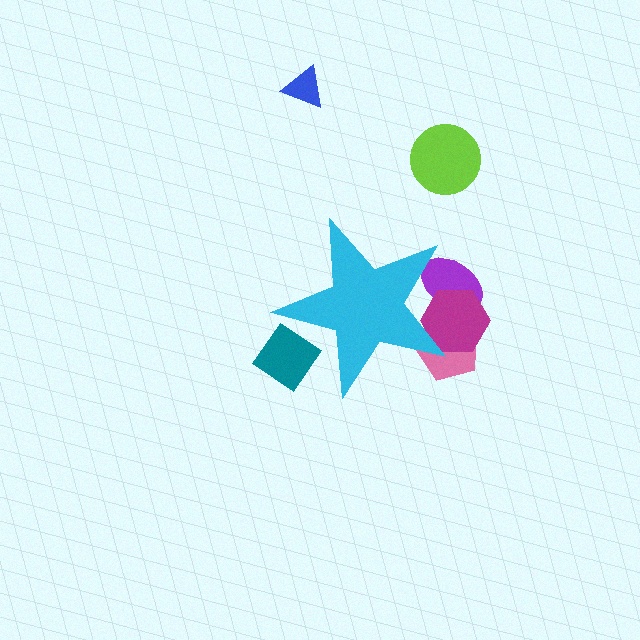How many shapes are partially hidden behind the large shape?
4 shapes are partially hidden.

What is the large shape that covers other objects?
A cyan star.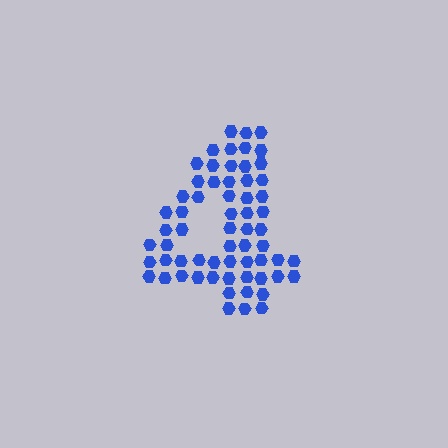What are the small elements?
The small elements are hexagons.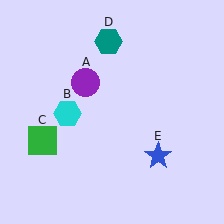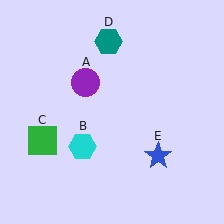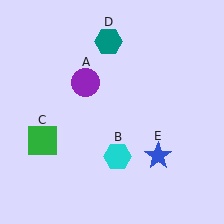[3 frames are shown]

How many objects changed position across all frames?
1 object changed position: cyan hexagon (object B).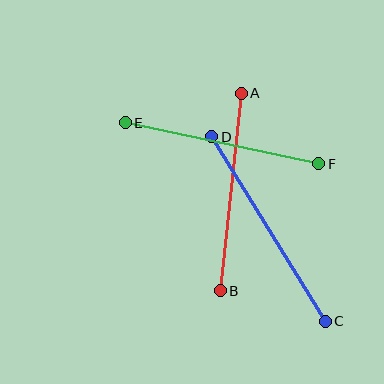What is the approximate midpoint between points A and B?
The midpoint is at approximately (231, 192) pixels.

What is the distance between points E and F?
The distance is approximately 198 pixels.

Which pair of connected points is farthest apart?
Points C and D are farthest apart.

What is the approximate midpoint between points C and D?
The midpoint is at approximately (268, 229) pixels.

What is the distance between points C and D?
The distance is approximately 217 pixels.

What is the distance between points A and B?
The distance is approximately 199 pixels.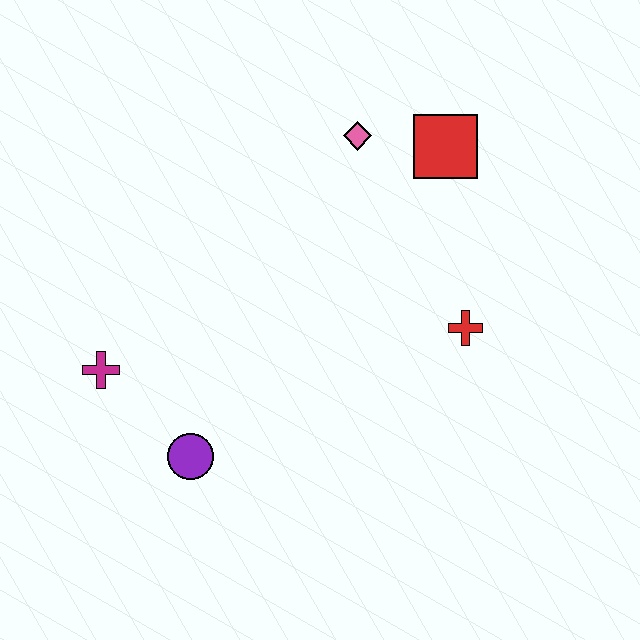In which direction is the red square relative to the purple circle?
The red square is above the purple circle.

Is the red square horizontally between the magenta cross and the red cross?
Yes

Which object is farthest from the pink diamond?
The purple circle is farthest from the pink diamond.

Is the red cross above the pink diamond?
No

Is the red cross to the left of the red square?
No